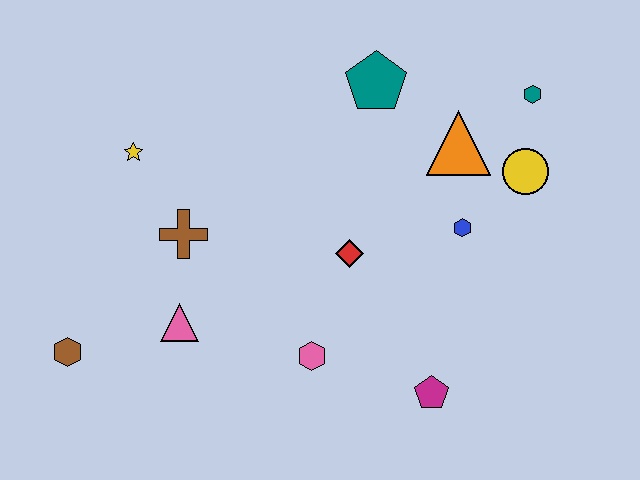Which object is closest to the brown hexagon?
The pink triangle is closest to the brown hexagon.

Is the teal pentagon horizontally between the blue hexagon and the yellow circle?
No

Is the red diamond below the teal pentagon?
Yes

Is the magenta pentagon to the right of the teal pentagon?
Yes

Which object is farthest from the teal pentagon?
The brown hexagon is farthest from the teal pentagon.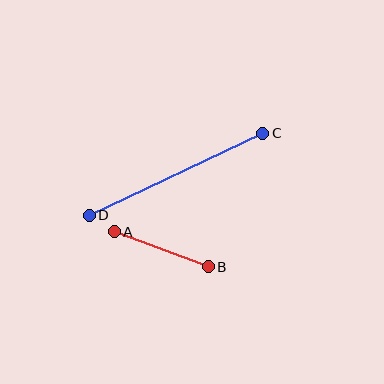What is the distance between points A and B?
The distance is approximately 100 pixels.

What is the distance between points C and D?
The distance is approximately 192 pixels.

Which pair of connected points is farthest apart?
Points C and D are farthest apart.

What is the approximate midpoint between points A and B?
The midpoint is at approximately (161, 249) pixels.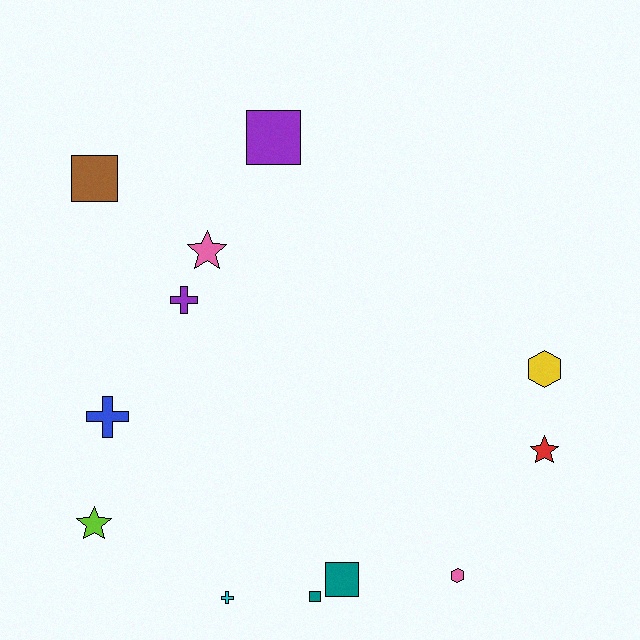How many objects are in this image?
There are 12 objects.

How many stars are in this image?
There are 3 stars.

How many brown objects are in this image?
There is 1 brown object.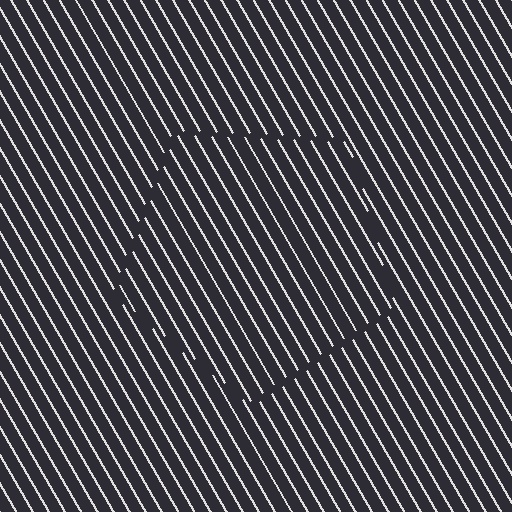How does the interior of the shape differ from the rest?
The interior of the shape contains the same grating, shifted by half a period — the contour is defined by the phase discontinuity where line-ends from the inner and outer gratings abut.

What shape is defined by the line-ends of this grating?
An illusory pentagon. The interior of the shape contains the same grating, shifted by half a period — the contour is defined by the phase discontinuity where line-ends from the inner and outer gratings abut.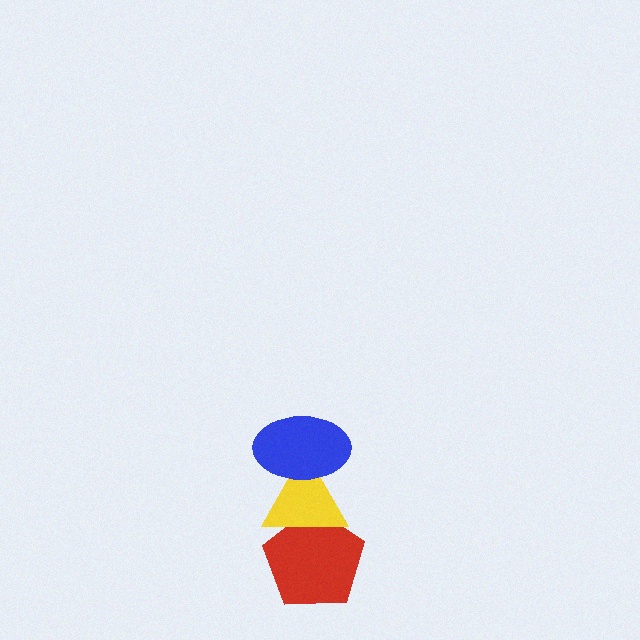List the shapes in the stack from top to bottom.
From top to bottom: the blue ellipse, the yellow triangle, the red pentagon.